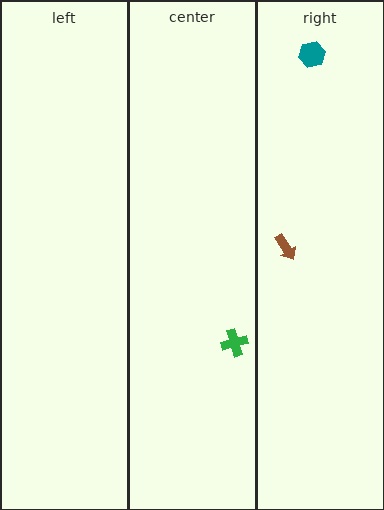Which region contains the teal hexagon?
The right region.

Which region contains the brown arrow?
The right region.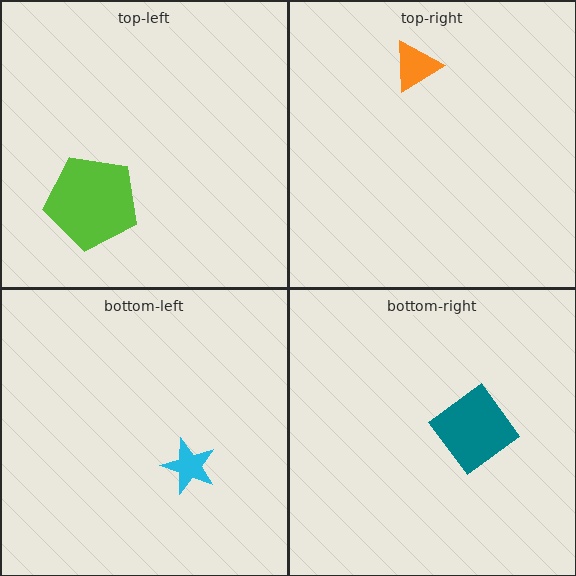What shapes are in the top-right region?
The orange triangle.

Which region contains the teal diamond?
The bottom-right region.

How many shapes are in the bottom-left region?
1.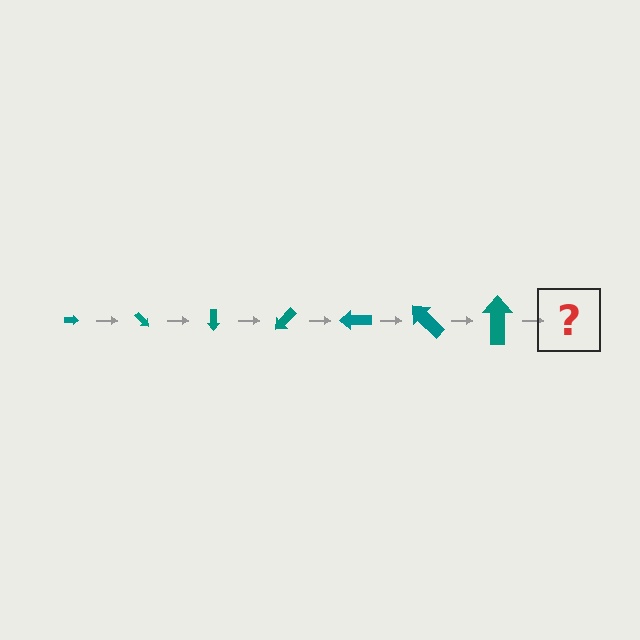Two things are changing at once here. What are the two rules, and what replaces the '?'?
The two rules are that the arrow grows larger each step and it rotates 45 degrees each step. The '?' should be an arrow, larger than the previous one and rotated 315 degrees from the start.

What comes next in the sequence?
The next element should be an arrow, larger than the previous one and rotated 315 degrees from the start.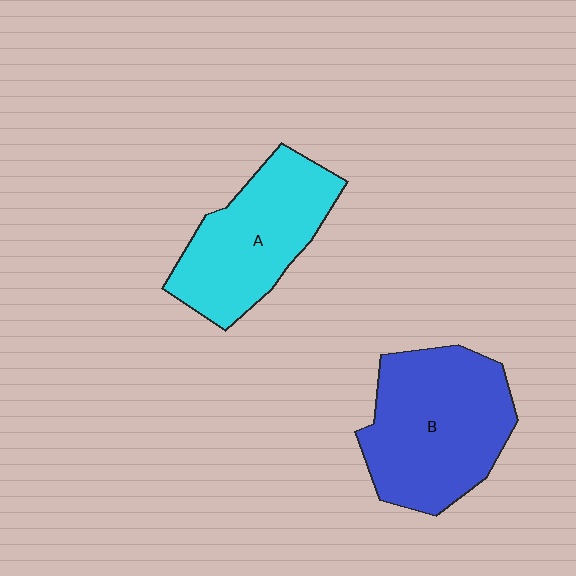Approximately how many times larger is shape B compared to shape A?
Approximately 1.2 times.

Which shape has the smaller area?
Shape A (cyan).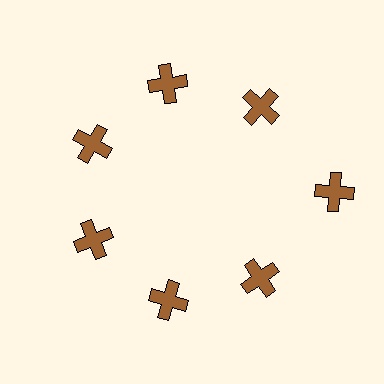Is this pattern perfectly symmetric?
No. The 7 brown crosses are arranged in a ring, but one element near the 3 o'clock position is pushed outward from the center, breaking the 7-fold rotational symmetry.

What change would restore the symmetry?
The symmetry would be restored by moving it inward, back onto the ring so that all 7 crosses sit at equal angles and equal distance from the center.